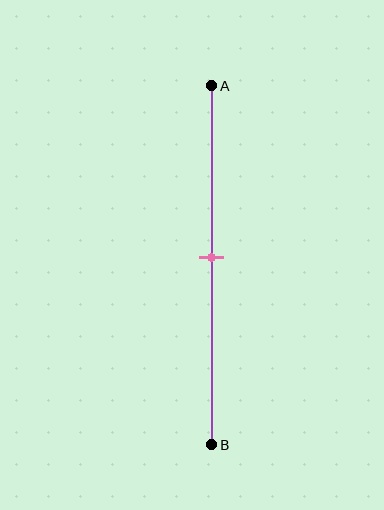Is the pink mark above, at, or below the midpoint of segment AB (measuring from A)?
The pink mark is approximately at the midpoint of segment AB.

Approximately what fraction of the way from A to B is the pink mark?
The pink mark is approximately 50% of the way from A to B.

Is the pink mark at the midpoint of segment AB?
Yes, the mark is approximately at the midpoint.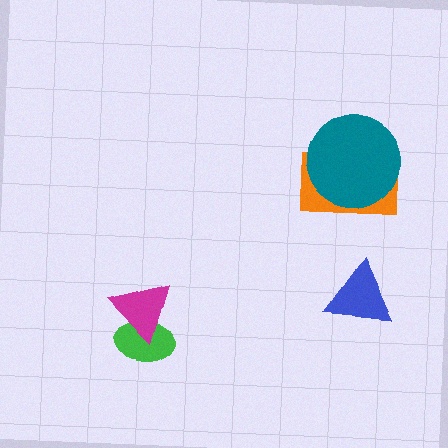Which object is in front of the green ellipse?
The magenta triangle is in front of the green ellipse.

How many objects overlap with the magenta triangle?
1 object overlaps with the magenta triangle.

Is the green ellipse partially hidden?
Yes, it is partially covered by another shape.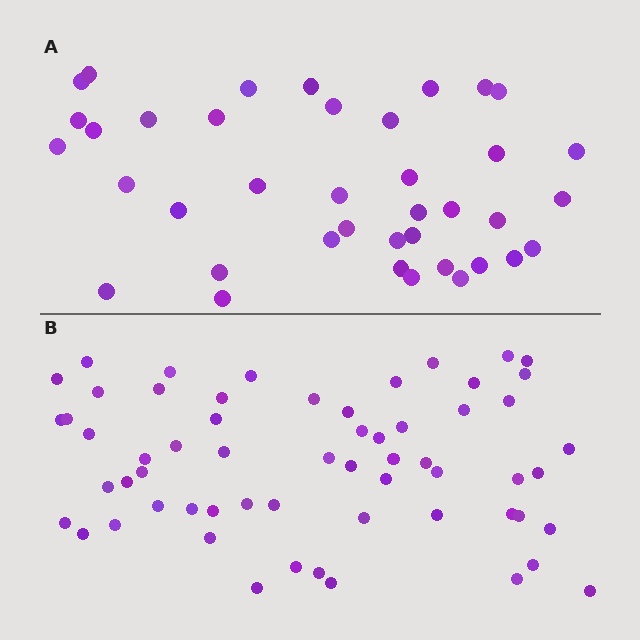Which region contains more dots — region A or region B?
Region B (the bottom region) has more dots.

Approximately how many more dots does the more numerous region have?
Region B has approximately 20 more dots than region A.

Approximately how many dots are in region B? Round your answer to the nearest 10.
About 60 dots.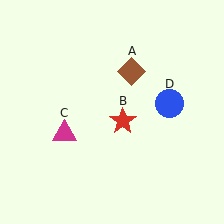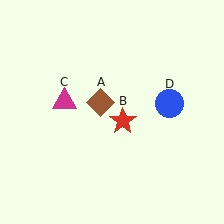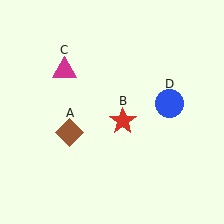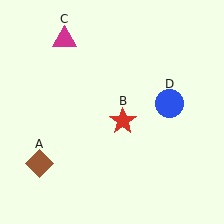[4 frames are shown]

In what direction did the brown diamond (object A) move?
The brown diamond (object A) moved down and to the left.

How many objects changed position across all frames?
2 objects changed position: brown diamond (object A), magenta triangle (object C).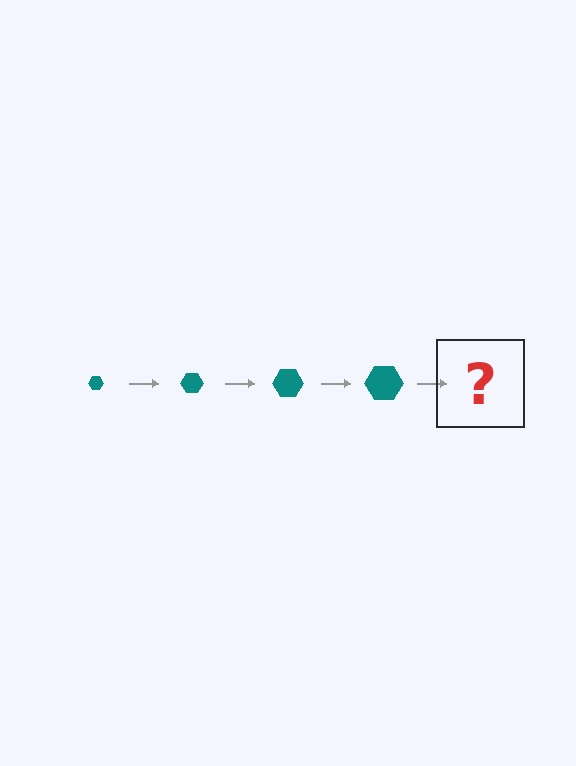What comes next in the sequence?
The next element should be a teal hexagon, larger than the previous one.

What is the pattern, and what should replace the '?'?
The pattern is that the hexagon gets progressively larger each step. The '?' should be a teal hexagon, larger than the previous one.